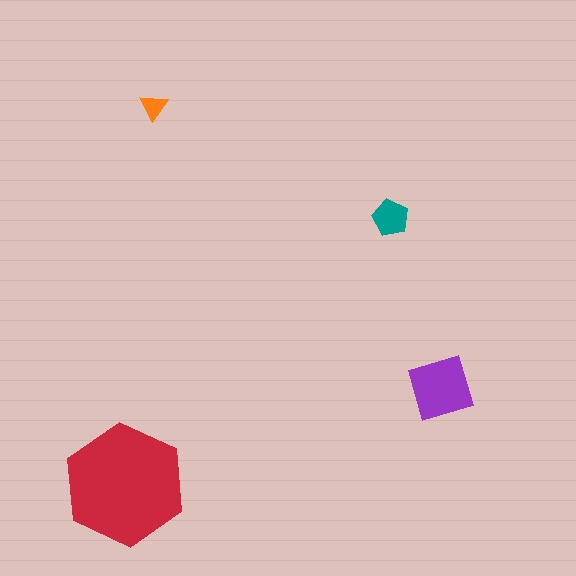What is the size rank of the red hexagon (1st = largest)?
1st.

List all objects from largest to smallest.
The red hexagon, the purple square, the teal pentagon, the orange triangle.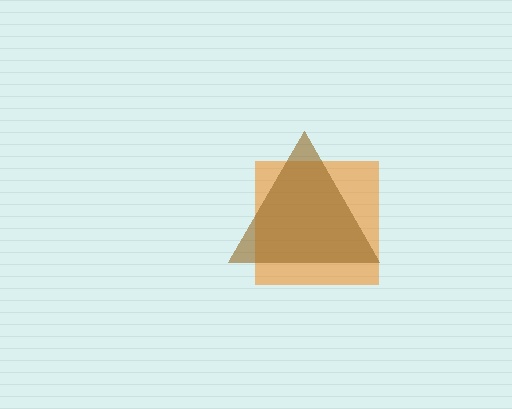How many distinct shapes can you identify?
There are 2 distinct shapes: an orange square, a brown triangle.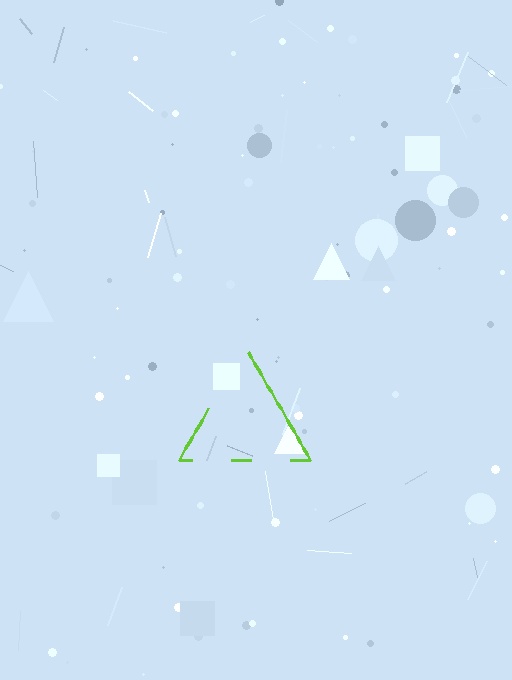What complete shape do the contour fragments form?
The contour fragments form a triangle.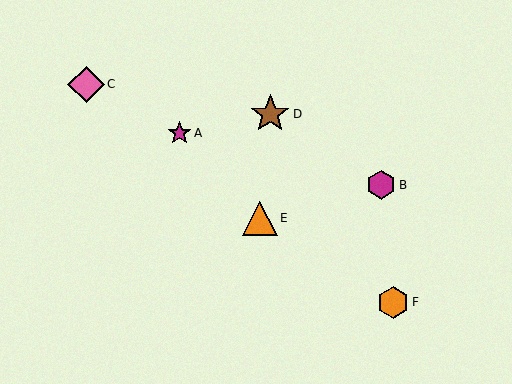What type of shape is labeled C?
Shape C is a pink diamond.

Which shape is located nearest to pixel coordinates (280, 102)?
The brown star (labeled D) at (270, 114) is nearest to that location.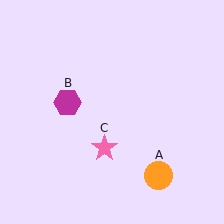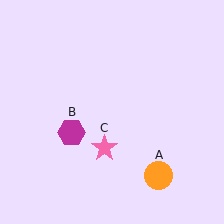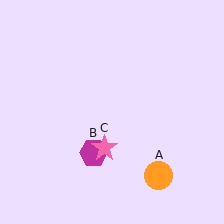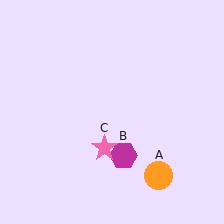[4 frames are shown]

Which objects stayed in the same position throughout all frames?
Orange circle (object A) and pink star (object C) remained stationary.